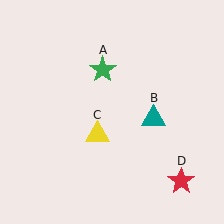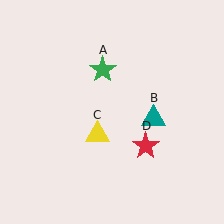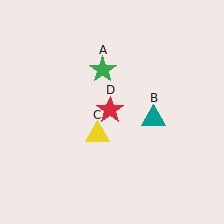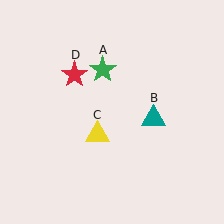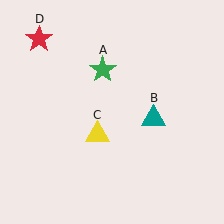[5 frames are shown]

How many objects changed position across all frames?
1 object changed position: red star (object D).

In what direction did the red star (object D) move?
The red star (object D) moved up and to the left.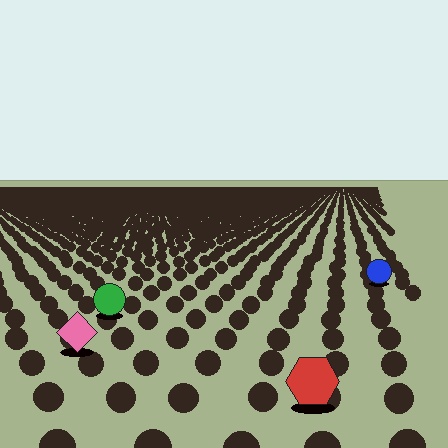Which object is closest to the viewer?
The red hexagon is closest. The texture marks near it are larger and more spread out.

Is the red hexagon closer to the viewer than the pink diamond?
Yes. The red hexagon is closer — you can tell from the texture gradient: the ground texture is coarser near it.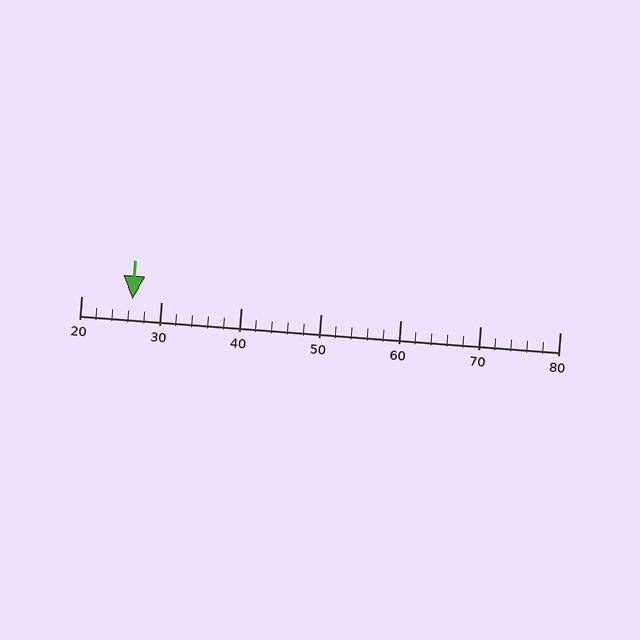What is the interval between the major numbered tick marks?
The major tick marks are spaced 10 units apart.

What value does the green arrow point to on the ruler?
The green arrow points to approximately 26.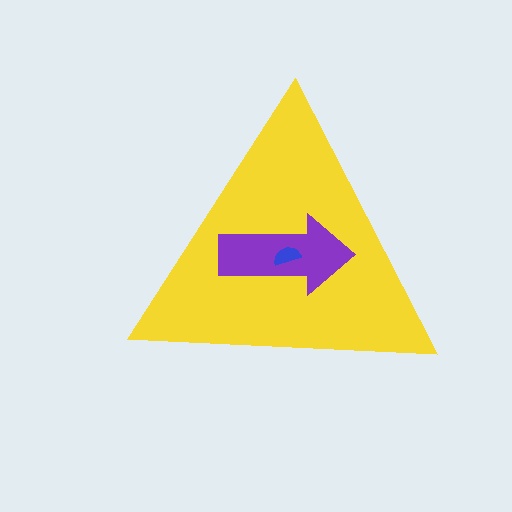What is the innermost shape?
The blue semicircle.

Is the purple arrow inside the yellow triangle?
Yes.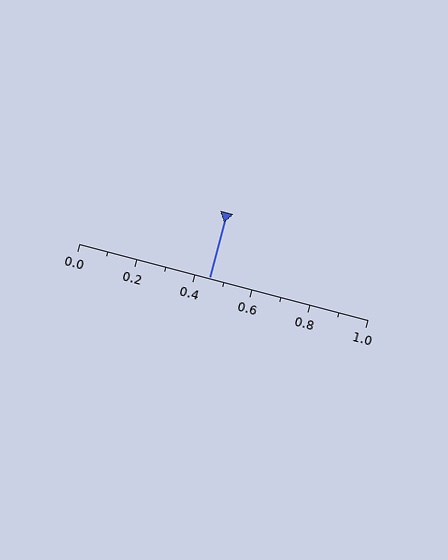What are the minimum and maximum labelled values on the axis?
The axis runs from 0.0 to 1.0.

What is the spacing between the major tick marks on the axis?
The major ticks are spaced 0.2 apart.